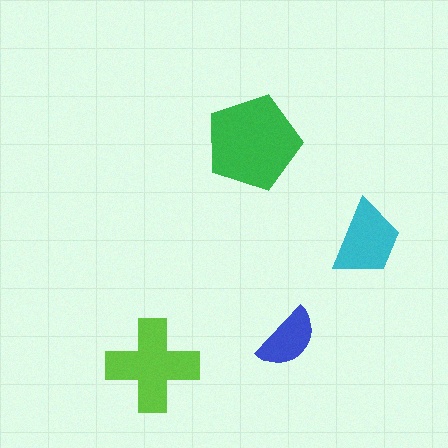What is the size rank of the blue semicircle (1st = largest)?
4th.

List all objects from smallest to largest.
The blue semicircle, the cyan trapezoid, the lime cross, the green pentagon.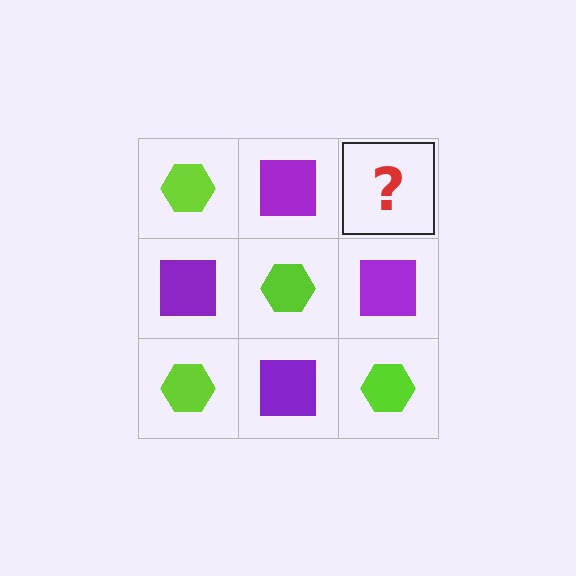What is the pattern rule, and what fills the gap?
The rule is that it alternates lime hexagon and purple square in a checkerboard pattern. The gap should be filled with a lime hexagon.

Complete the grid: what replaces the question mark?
The question mark should be replaced with a lime hexagon.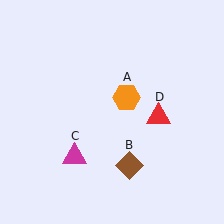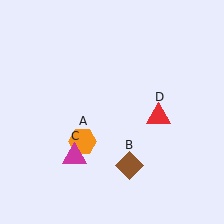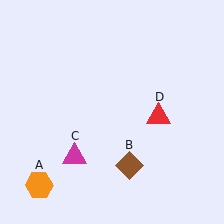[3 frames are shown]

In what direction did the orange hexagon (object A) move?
The orange hexagon (object A) moved down and to the left.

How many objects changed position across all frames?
1 object changed position: orange hexagon (object A).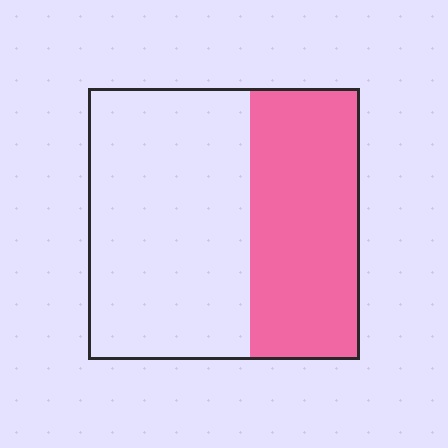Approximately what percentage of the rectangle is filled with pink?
Approximately 40%.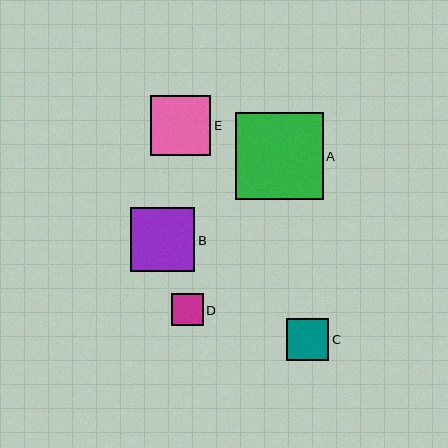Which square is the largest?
Square A is the largest with a size of approximately 88 pixels.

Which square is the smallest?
Square D is the smallest with a size of approximately 32 pixels.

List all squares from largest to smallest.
From largest to smallest: A, B, E, C, D.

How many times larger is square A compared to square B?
Square A is approximately 1.4 times the size of square B.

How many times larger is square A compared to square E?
Square A is approximately 1.4 times the size of square E.